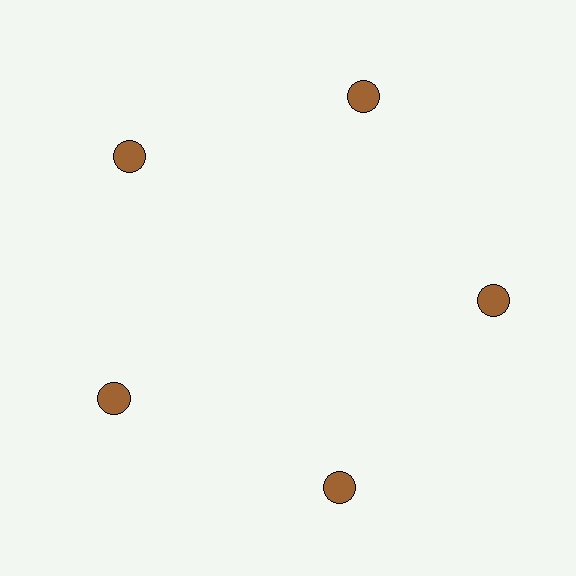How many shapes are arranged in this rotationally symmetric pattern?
There are 5 shapes, arranged in 5 groups of 1.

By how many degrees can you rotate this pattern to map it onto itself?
The pattern maps onto itself every 72 degrees of rotation.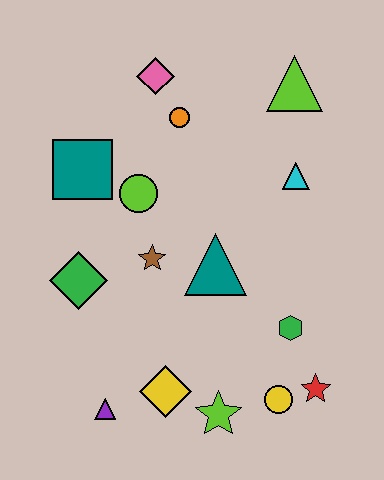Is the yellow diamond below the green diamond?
Yes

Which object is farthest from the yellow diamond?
The lime triangle is farthest from the yellow diamond.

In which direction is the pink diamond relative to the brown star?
The pink diamond is above the brown star.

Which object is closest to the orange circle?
The pink diamond is closest to the orange circle.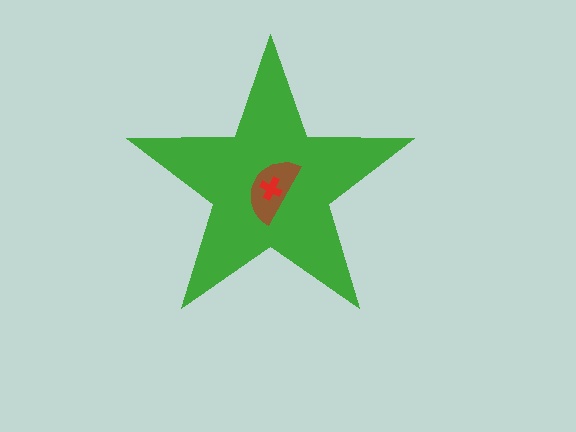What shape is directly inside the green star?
The brown semicircle.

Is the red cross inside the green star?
Yes.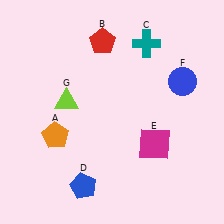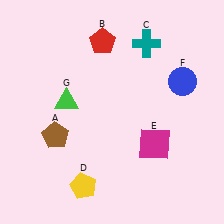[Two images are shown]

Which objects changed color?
A changed from orange to brown. D changed from blue to yellow. G changed from lime to green.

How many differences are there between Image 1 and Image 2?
There are 3 differences between the two images.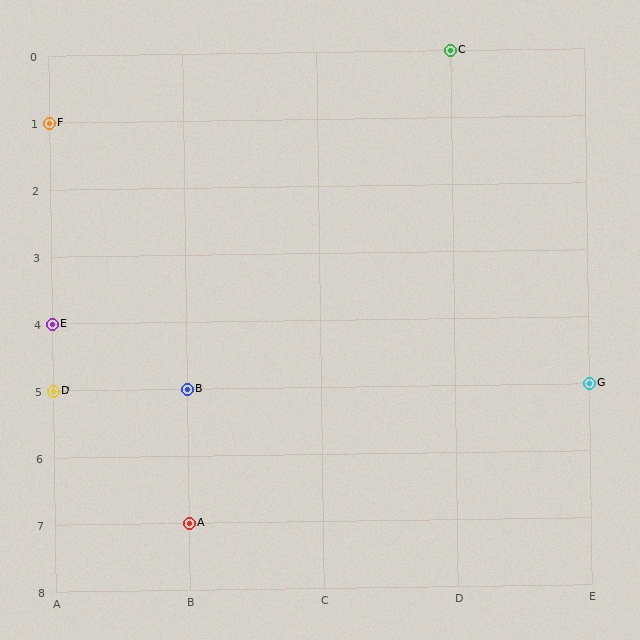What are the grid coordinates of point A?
Point A is at grid coordinates (B, 7).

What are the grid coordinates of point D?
Point D is at grid coordinates (A, 5).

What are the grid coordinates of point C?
Point C is at grid coordinates (D, 0).